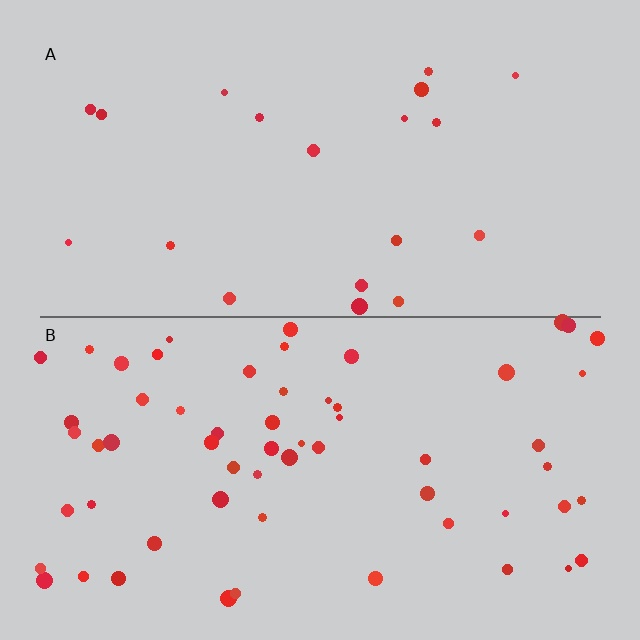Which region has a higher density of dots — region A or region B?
B (the bottom).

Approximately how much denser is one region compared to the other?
Approximately 3.0× — region B over region A.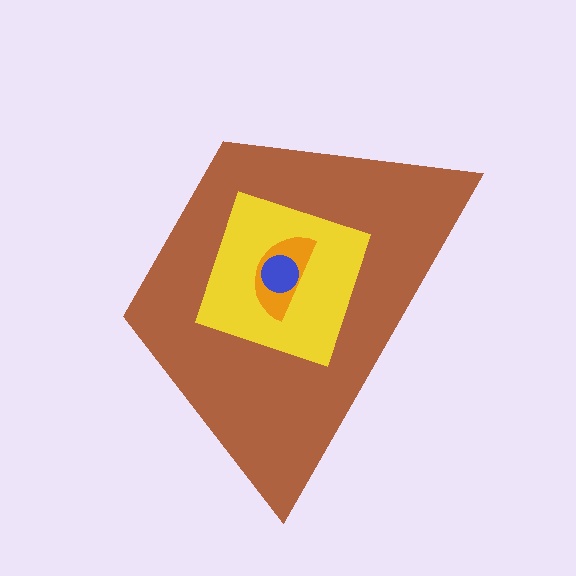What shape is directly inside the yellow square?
The orange semicircle.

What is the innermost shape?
The blue circle.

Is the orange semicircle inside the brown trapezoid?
Yes.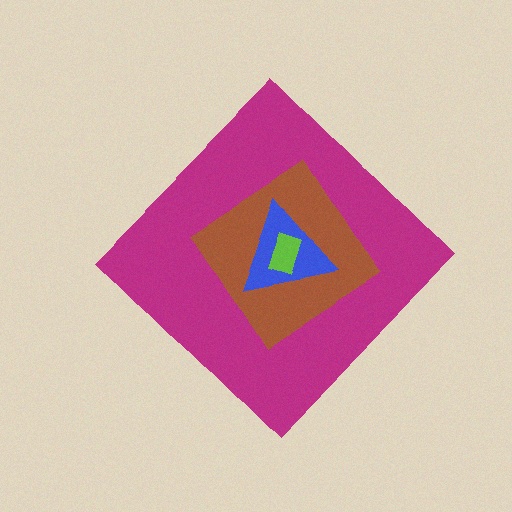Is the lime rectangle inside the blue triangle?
Yes.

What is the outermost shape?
The magenta diamond.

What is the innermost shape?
The lime rectangle.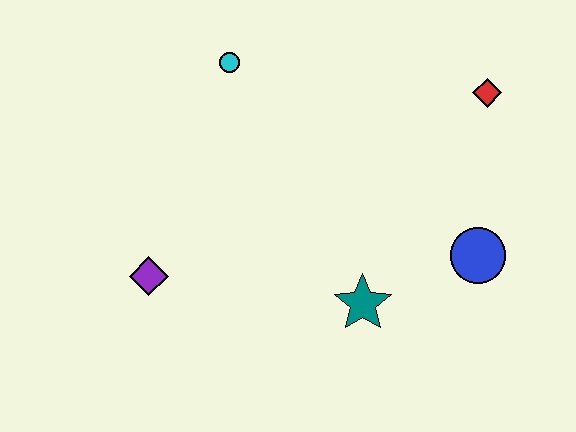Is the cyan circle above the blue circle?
Yes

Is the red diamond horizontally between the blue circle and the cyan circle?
No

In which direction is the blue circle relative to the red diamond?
The blue circle is below the red diamond.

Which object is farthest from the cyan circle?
The blue circle is farthest from the cyan circle.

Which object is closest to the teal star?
The blue circle is closest to the teal star.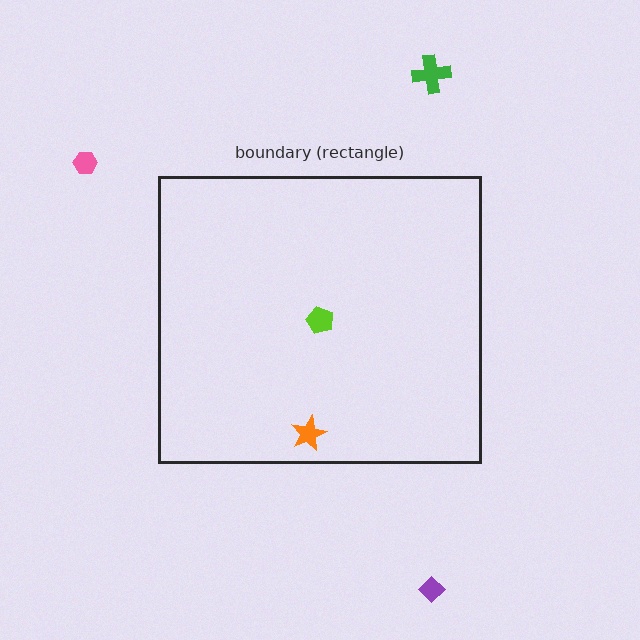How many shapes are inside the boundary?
2 inside, 3 outside.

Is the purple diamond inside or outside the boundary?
Outside.